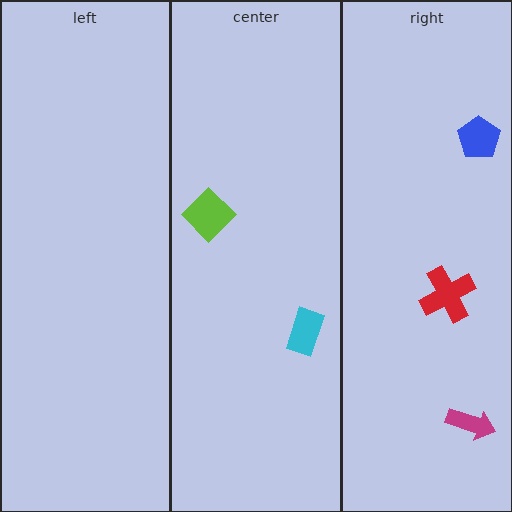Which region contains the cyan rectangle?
The center region.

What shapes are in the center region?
The cyan rectangle, the lime diamond.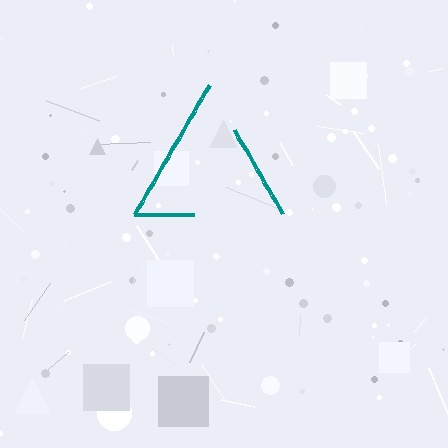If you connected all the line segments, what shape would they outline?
They would outline a triangle.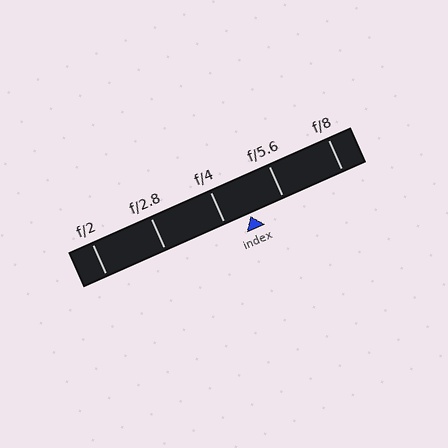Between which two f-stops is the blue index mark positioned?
The index mark is between f/4 and f/5.6.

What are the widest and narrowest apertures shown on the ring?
The widest aperture shown is f/2 and the narrowest is f/8.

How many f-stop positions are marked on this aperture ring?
There are 5 f-stop positions marked.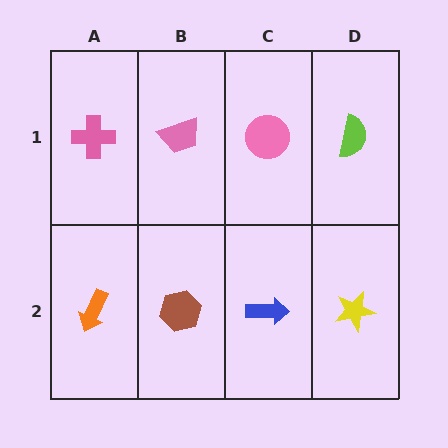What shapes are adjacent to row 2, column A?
A pink cross (row 1, column A), a brown hexagon (row 2, column B).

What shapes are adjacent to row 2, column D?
A lime semicircle (row 1, column D), a blue arrow (row 2, column C).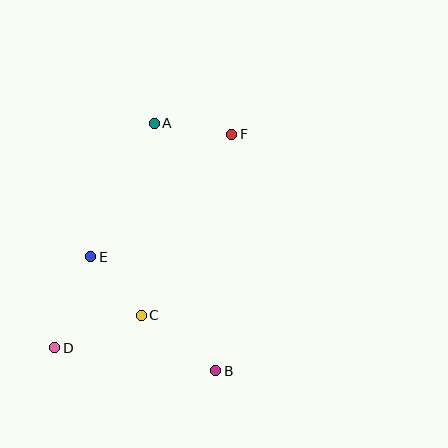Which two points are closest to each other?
Points C and E are closest to each other.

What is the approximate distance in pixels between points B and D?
The distance between B and D is approximately 162 pixels.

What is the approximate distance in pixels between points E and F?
The distance between E and F is approximately 187 pixels.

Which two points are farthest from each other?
Points D and F are farthest from each other.